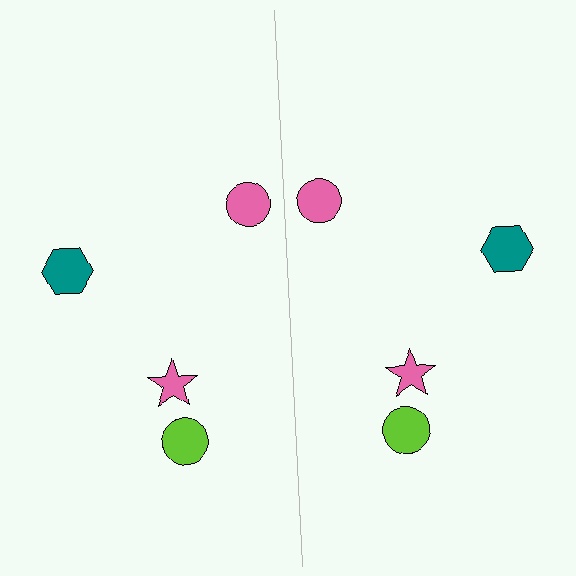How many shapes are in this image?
There are 8 shapes in this image.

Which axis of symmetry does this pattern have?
The pattern has a vertical axis of symmetry running through the center of the image.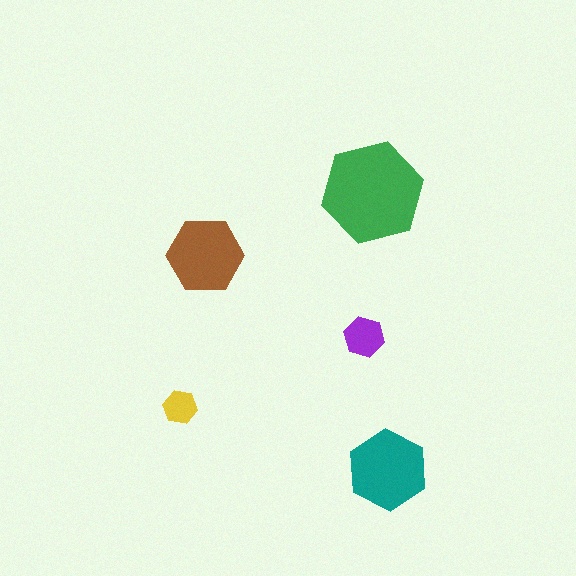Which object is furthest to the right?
The teal hexagon is rightmost.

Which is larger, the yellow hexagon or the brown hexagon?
The brown one.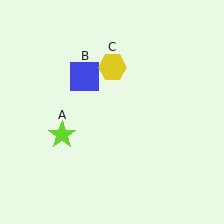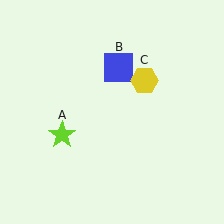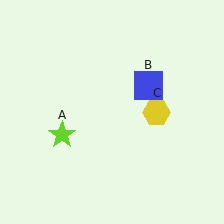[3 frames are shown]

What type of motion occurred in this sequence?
The blue square (object B), yellow hexagon (object C) rotated clockwise around the center of the scene.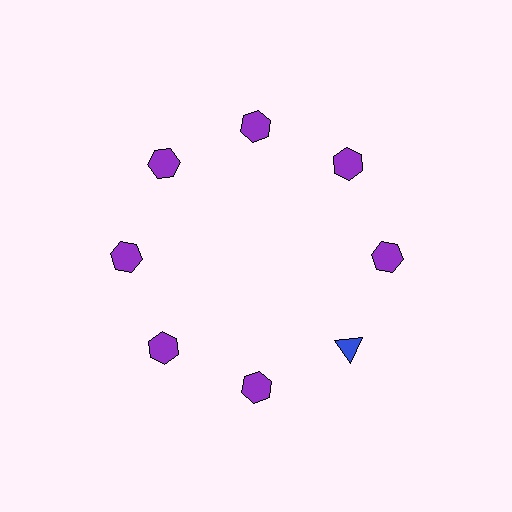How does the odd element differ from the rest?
It differs in both color (blue instead of purple) and shape (triangle instead of hexagon).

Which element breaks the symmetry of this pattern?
The blue triangle at roughly the 4 o'clock position breaks the symmetry. All other shapes are purple hexagons.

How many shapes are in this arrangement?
There are 8 shapes arranged in a ring pattern.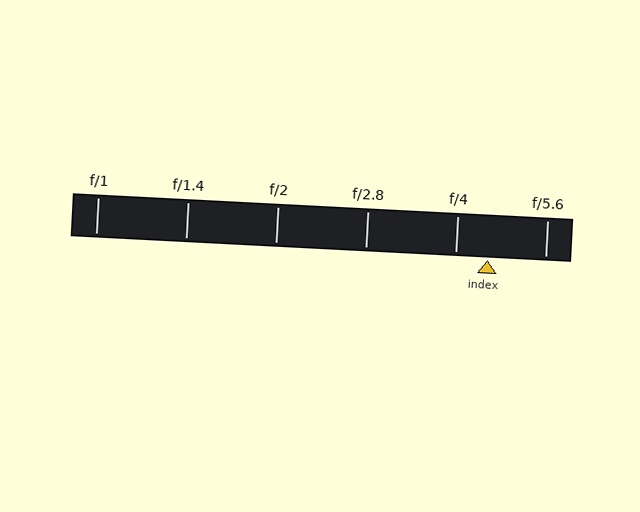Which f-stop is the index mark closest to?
The index mark is closest to f/4.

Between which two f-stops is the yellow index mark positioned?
The index mark is between f/4 and f/5.6.